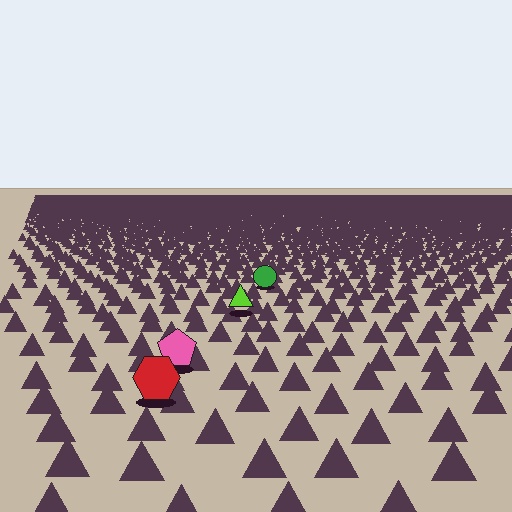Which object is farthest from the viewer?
The green circle is farthest from the viewer. It appears smaller and the ground texture around it is denser.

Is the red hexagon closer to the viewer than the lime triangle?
Yes. The red hexagon is closer — you can tell from the texture gradient: the ground texture is coarser near it.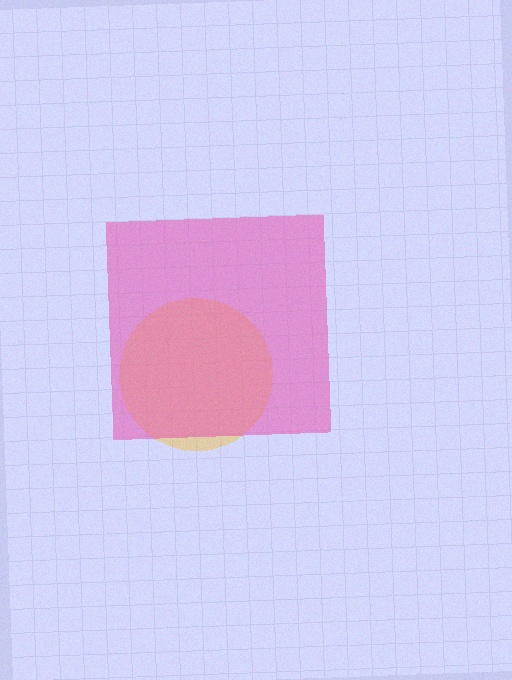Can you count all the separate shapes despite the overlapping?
Yes, there are 2 separate shapes.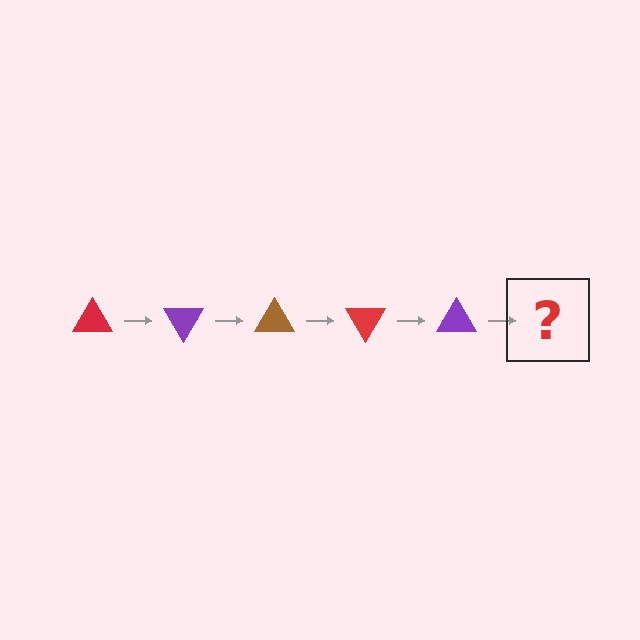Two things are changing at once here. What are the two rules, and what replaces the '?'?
The two rules are that it rotates 60 degrees each step and the color cycles through red, purple, and brown. The '?' should be a brown triangle, rotated 300 degrees from the start.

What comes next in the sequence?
The next element should be a brown triangle, rotated 300 degrees from the start.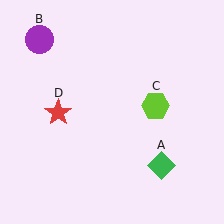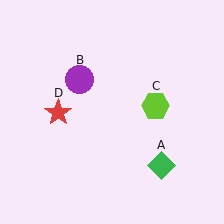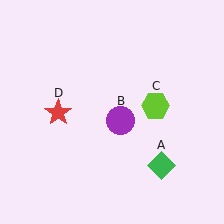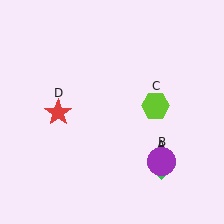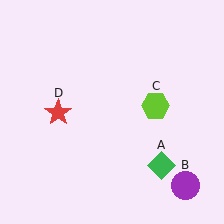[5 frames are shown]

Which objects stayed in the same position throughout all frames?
Green diamond (object A) and lime hexagon (object C) and red star (object D) remained stationary.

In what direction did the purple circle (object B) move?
The purple circle (object B) moved down and to the right.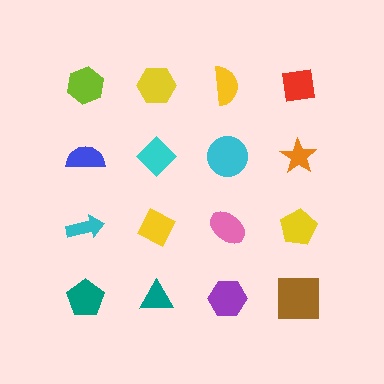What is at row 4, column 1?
A teal pentagon.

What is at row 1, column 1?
A lime hexagon.